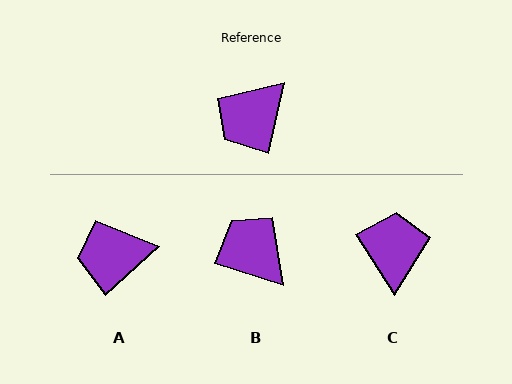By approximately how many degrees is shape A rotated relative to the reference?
Approximately 35 degrees clockwise.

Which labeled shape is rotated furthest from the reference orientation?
C, about 135 degrees away.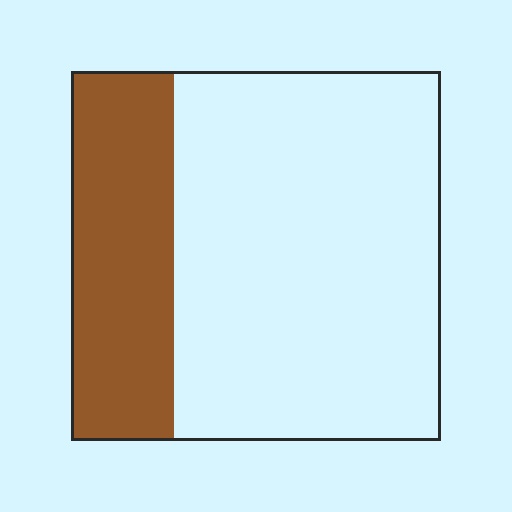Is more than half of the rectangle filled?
No.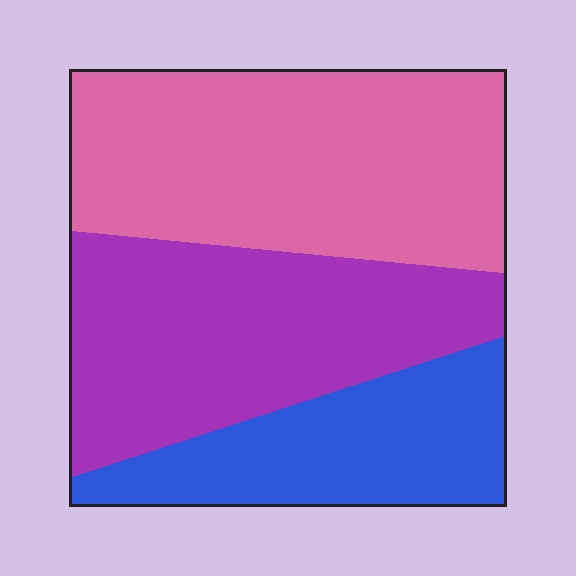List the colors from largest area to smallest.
From largest to smallest: pink, purple, blue.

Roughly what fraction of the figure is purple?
Purple takes up about one third (1/3) of the figure.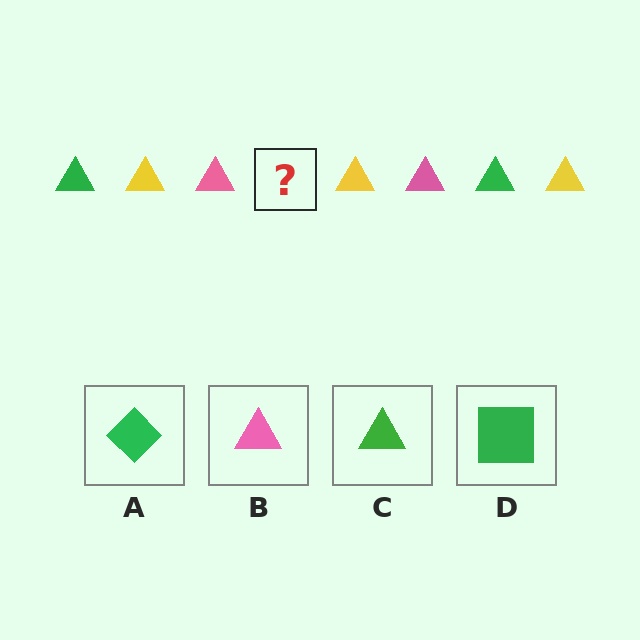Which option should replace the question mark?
Option C.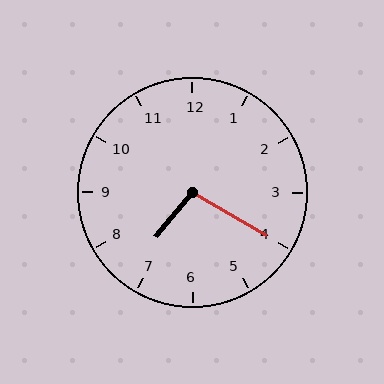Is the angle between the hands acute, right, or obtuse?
It is obtuse.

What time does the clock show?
7:20.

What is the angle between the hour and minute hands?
Approximately 100 degrees.